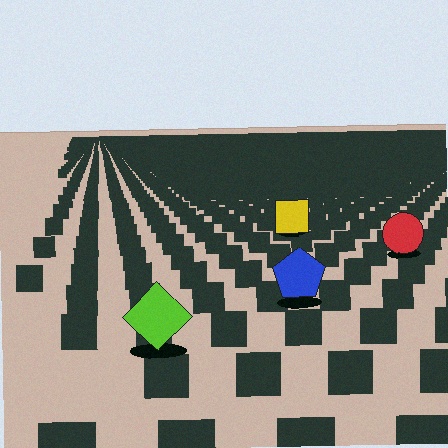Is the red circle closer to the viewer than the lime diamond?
No. The lime diamond is closer — you can tell from the texture gradient: the ground texture is coarser near it.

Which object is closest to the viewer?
The lime diamond is closest. The texture marks near it are larger and more spread out.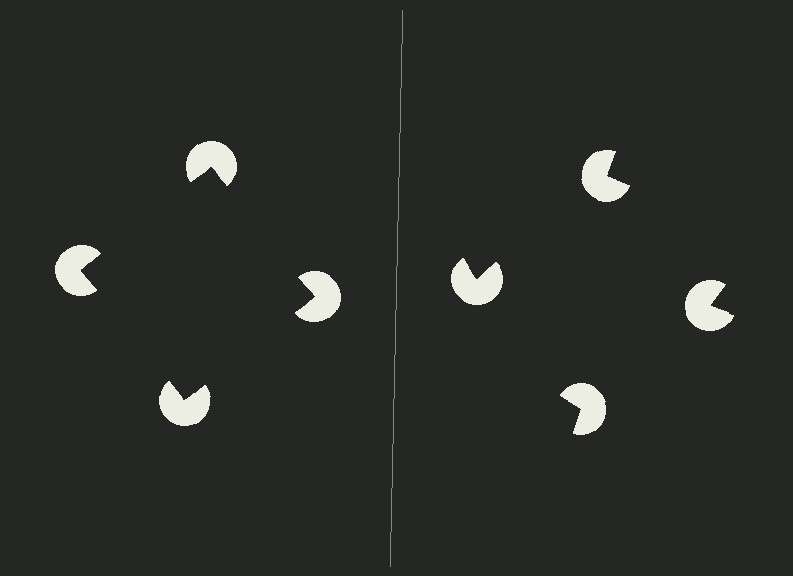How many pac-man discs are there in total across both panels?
8 — 4 on each side.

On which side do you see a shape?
An illusory square appears on the left side. On the right side the wedge cuts are rotated, so no coherent shape forms.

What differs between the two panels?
The pac-man discs are positioned identically on both sides; only the wedge orientations differ. On the left they align to a square; on the right they are misaligned.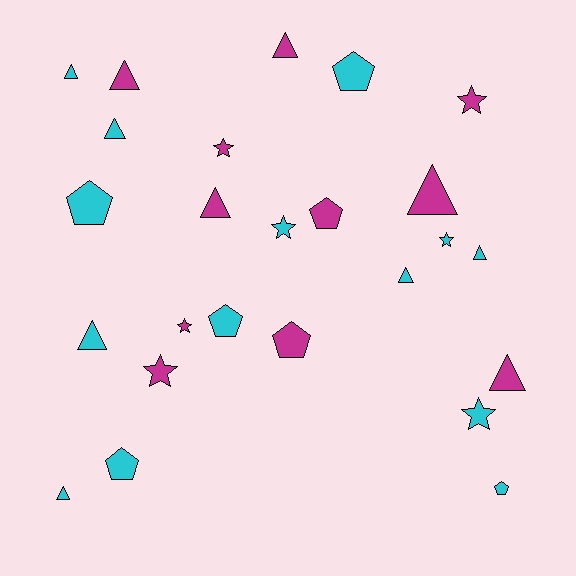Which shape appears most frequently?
Triangle, with 11 objects.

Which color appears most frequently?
Cyan, with 14 objects.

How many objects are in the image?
There are 25 objects.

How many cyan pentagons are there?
There are 5 cyan pentagons.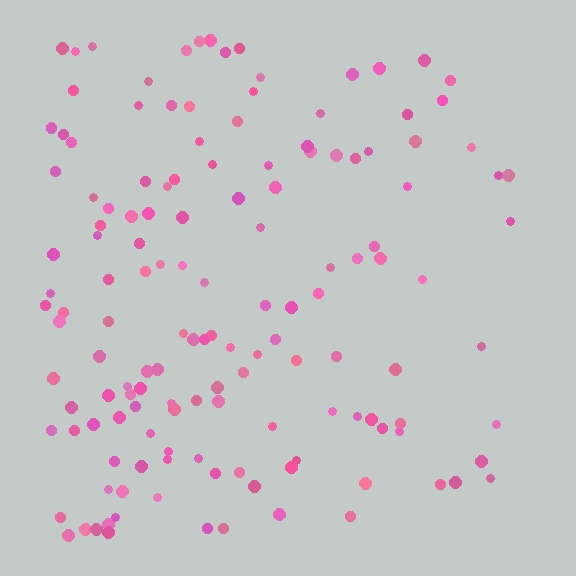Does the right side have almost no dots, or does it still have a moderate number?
Still a moderate number, just noticeably fewer than the left.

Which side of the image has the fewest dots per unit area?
The right.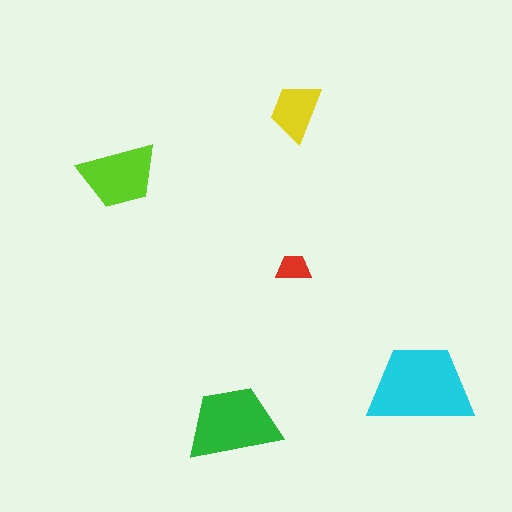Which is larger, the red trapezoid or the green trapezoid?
The green one.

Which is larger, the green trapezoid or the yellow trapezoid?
The green one.